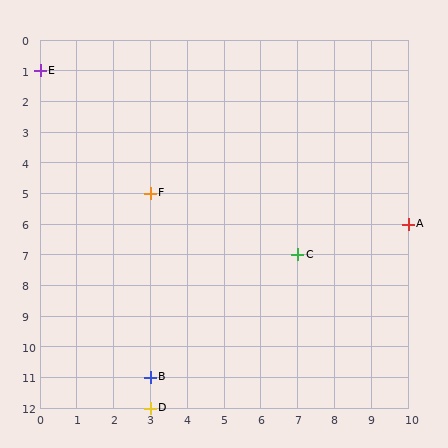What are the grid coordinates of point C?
Point C is at grid coordinates (7, 7).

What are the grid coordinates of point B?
Point B is at grid coordinates (3, 11).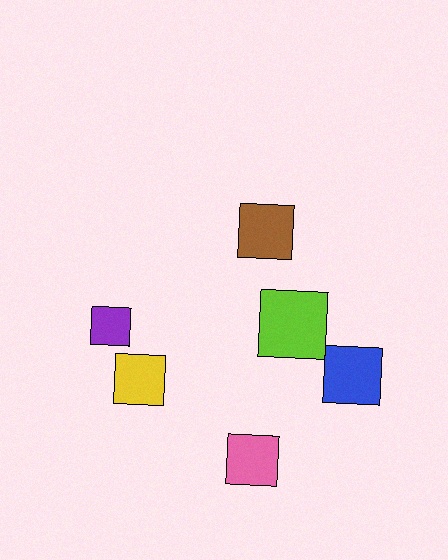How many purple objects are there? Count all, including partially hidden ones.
There is 1 purple object.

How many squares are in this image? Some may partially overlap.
There are 6 squares.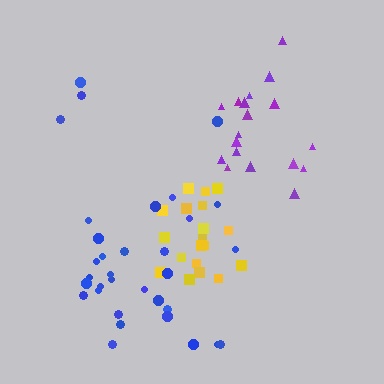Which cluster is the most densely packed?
Yellow.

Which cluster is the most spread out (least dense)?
Purple.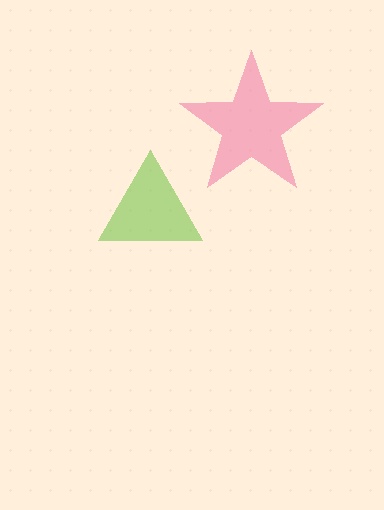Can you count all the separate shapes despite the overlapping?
Yes, there are 2 separate shapes.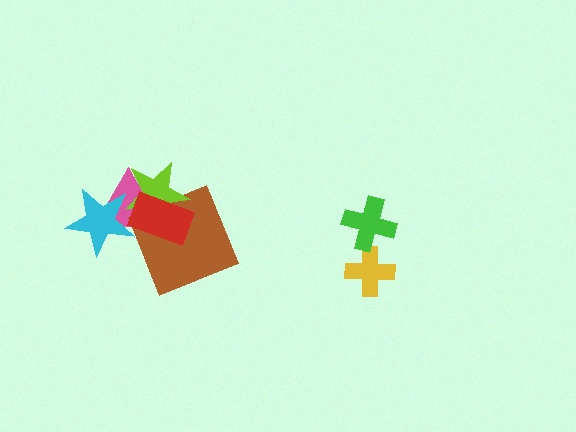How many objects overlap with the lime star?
4 objects overlap with the lime star.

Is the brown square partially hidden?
Yes, it is partially covered by another shape.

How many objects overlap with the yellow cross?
0 objects overlap with the yellow cross.